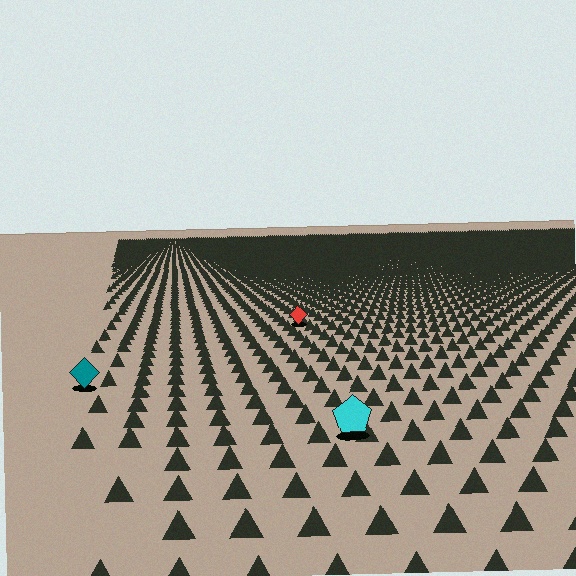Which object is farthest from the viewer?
The red diamond is farthest from the viewer. It appears smaller and the ground texture around it is denser.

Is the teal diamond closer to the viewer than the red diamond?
Yes. The teal diamond is closer — you can tell from the texture gradient: the ground texture is coarser near it.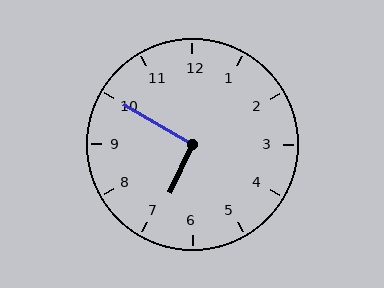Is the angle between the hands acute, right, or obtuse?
It is right.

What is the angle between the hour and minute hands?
Approximately 95 degrees.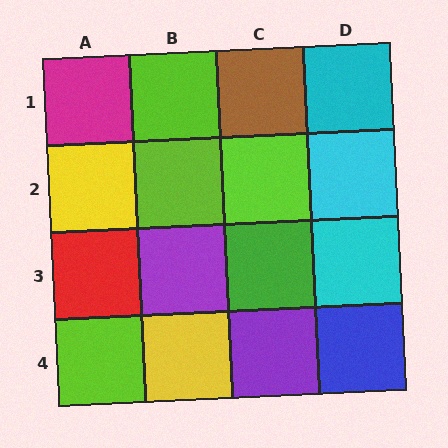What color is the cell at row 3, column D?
Cyan.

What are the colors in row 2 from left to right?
Yellow, lime, lime, cyan.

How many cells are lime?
4 cells are lime.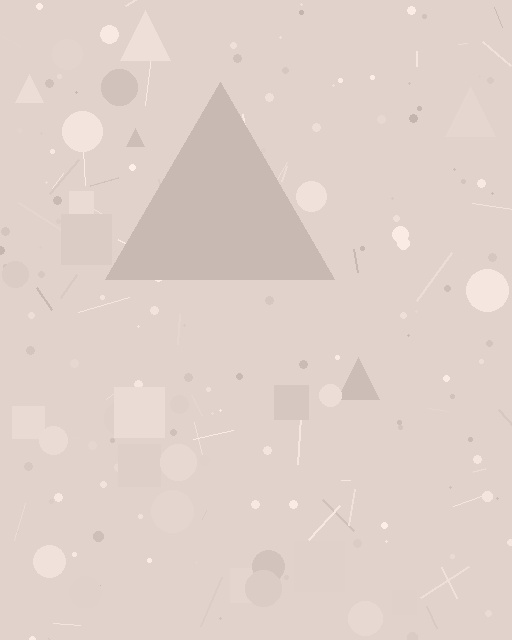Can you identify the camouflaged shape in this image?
The camouflaged shape is a triangle.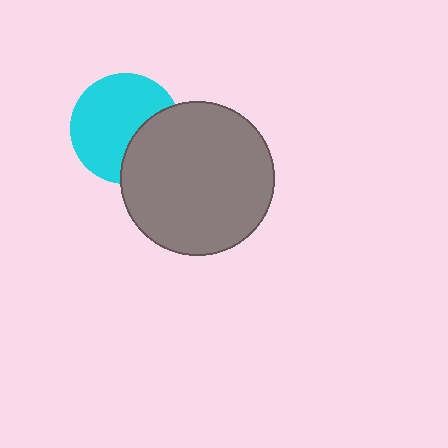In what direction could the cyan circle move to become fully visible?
The cyan circle could move left. That would shift it out from behind the gray circle entirely.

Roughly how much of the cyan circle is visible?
Most of it is visible (roughly 68%).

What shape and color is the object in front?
The object in front is a gray circle.